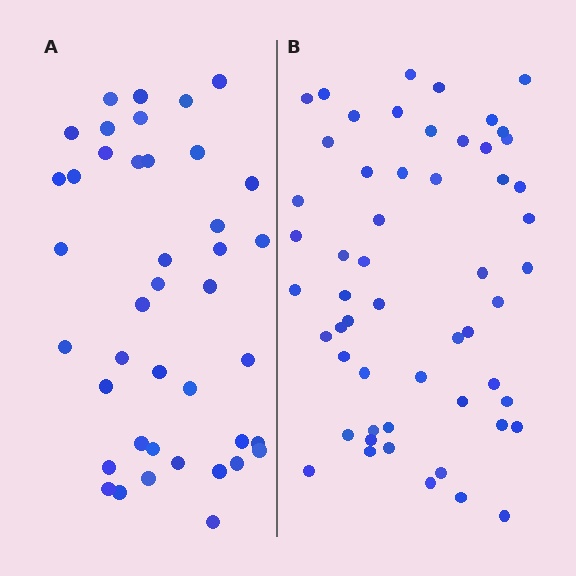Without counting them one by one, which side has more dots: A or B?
Region B (the right region) has more dots.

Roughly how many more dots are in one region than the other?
Region B has approximately 15 more dots than region A.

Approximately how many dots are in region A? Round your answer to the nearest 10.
About 40 dots. (The exact count is 41, which rounds to 40.)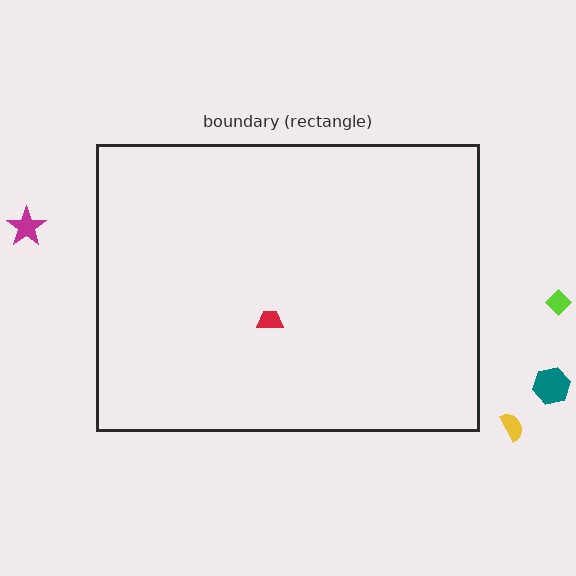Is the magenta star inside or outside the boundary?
Outside.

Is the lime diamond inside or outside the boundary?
Outside.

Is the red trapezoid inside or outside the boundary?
Inside.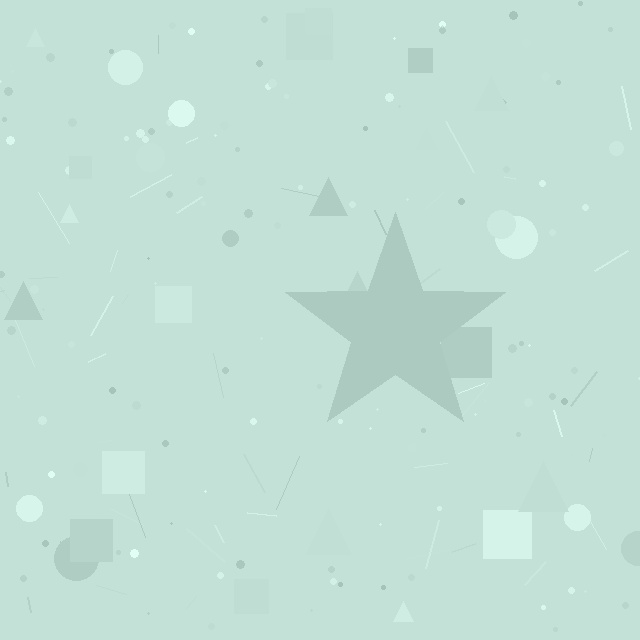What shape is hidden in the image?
A star is hidden in the image.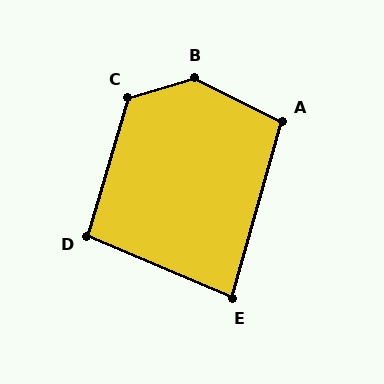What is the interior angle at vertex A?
Approximately 101 degrees (obtuse).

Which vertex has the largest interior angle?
B, at approximately 137 degrees.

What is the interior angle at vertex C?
Approximately 123 degrees (obtuse).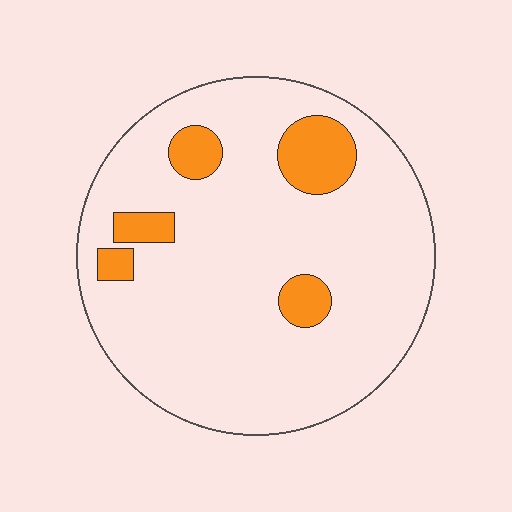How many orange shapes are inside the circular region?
5.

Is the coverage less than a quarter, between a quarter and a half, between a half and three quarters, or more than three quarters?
Less than a quarter.